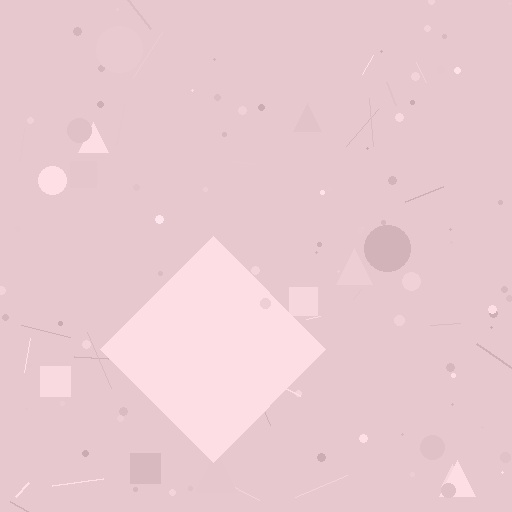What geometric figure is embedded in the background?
A diamond is embedded in the background.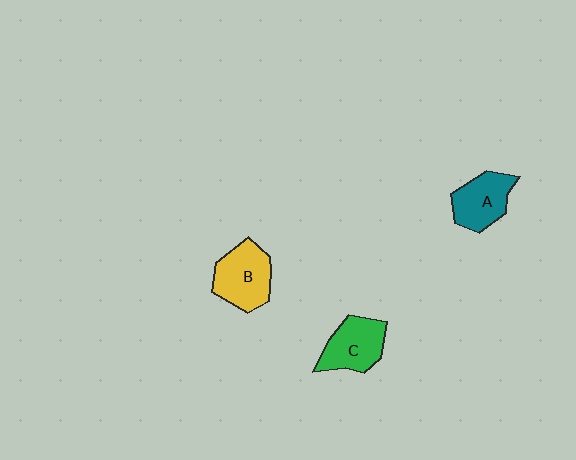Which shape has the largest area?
Shape B (yellow).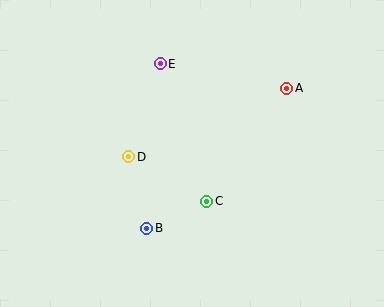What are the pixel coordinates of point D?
Point D is at (129, 157).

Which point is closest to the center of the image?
Point C at (207, 201) is closest to the center.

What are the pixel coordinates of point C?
Point C is at (207, 201).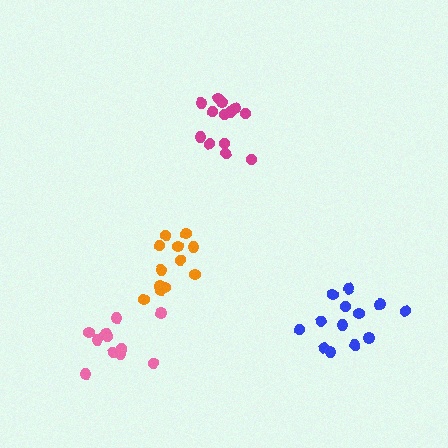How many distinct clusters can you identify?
There are 4 distinct clusters.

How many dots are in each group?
Group 1: 13 dots, Group 2: 12 dots, Group 3: 13 dots, Group 4: 12 dots (50 total).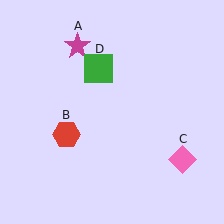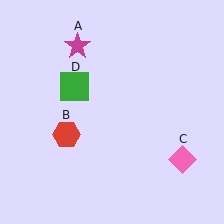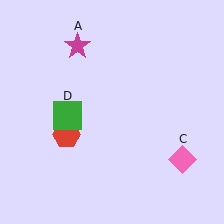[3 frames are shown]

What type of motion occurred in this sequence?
The green square (object D) rotated counterclockwise around the center of the scene.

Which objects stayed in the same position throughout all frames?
Magenta star (object A) and red hexagon (object B) and pink diamond (object C) remained stationary.